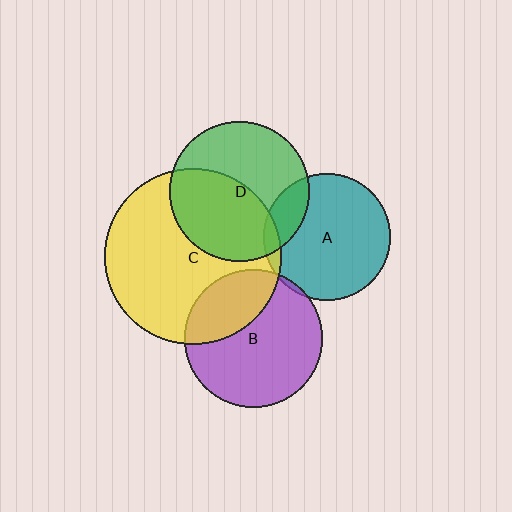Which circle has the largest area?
Circle C (yellow).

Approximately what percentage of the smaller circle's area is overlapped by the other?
Approximately 50%.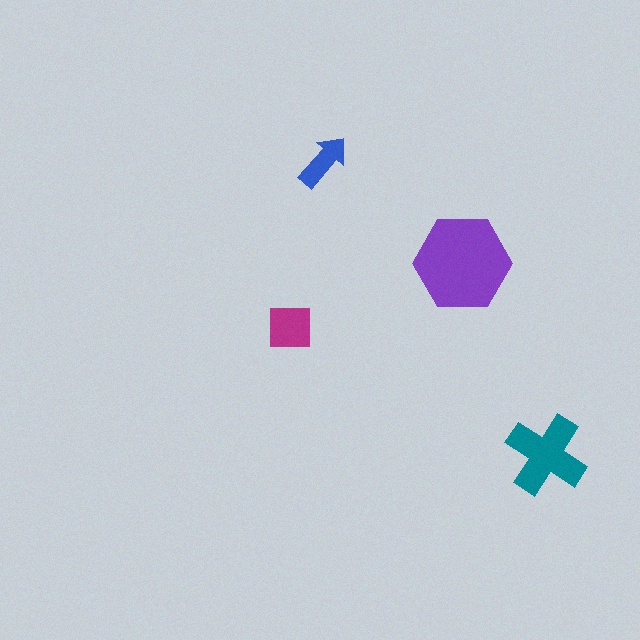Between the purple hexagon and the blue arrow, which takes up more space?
The purple hexagon.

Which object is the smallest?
The blue arrow.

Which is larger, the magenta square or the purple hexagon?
The purple hexagon.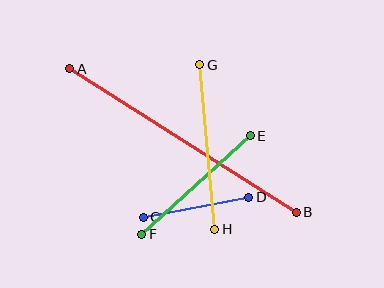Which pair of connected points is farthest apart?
Points A and B are farthest apart.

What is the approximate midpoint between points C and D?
The midpoint is at approximately (196, 207) pixels.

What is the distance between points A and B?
The distance is approximately 268 pixels.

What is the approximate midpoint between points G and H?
The midpoint is at approximately (207, 147) pixels.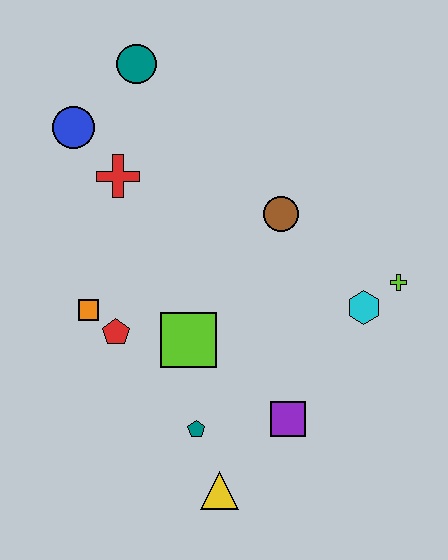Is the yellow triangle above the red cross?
No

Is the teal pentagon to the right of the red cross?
Yes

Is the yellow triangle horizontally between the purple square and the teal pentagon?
Yes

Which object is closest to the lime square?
The red pentagon is closest to the lime square.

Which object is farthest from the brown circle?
The yellow triangle is farthest from the brown circle.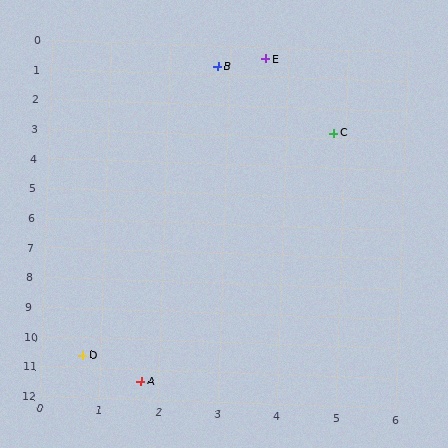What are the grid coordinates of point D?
Point D is at approximately (0.7, 10.6).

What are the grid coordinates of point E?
Point E is at approximately (3.6, 0.4).